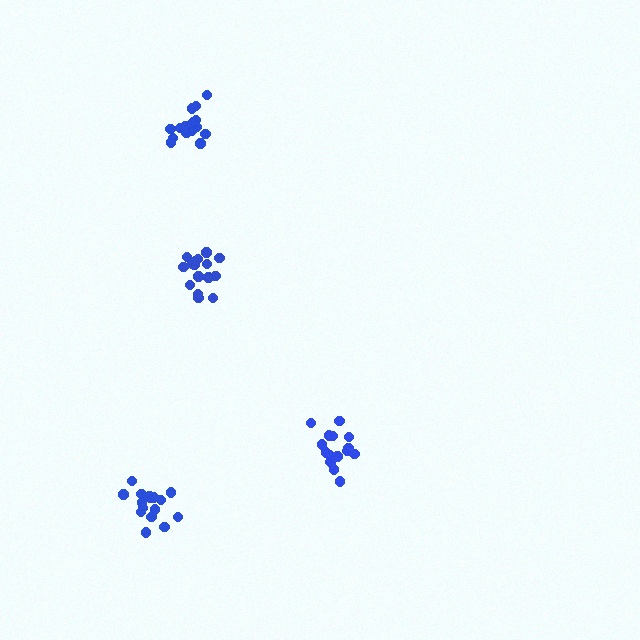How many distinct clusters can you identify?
There are 4 distinct clusters.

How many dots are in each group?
Group 1: 17 dots, Group 2: 16 dots, Group 3: 17 dots, Group 4: 15 dots (65 total).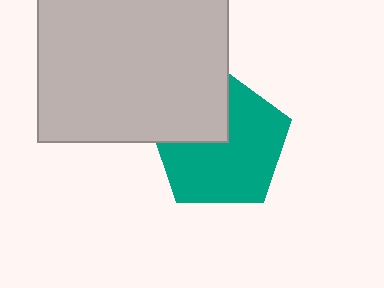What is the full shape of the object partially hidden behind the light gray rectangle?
The partially hidden object is a teal pentagon.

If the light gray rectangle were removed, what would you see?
You would see the complete teal pentagon.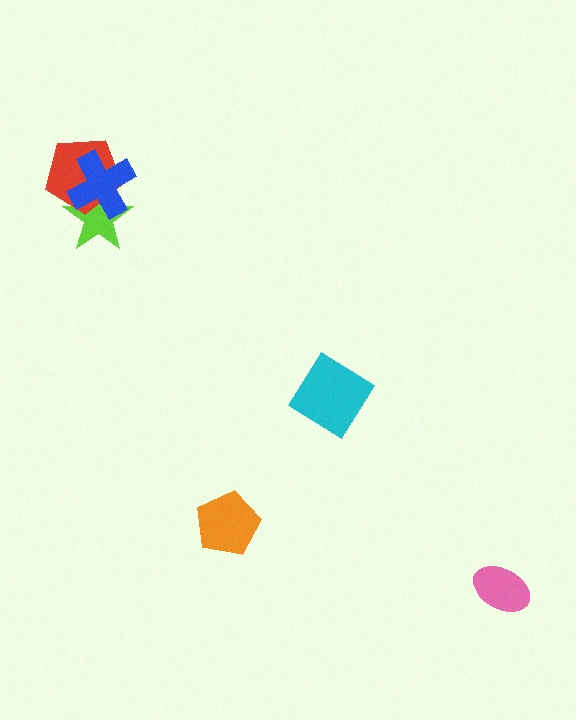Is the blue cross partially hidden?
No, no other shape covers it.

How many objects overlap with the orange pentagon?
0 objects overlap with the orange pentagon.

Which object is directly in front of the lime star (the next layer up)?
The red pentagon is directly in front of the lime star.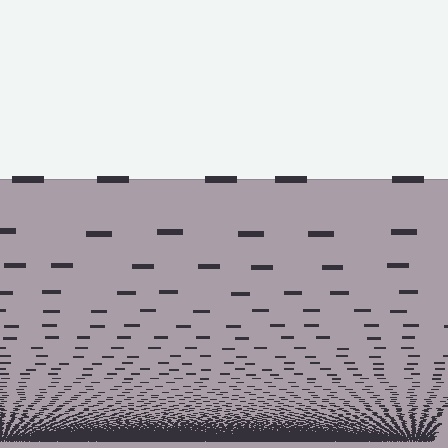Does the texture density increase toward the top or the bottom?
Density increases toward the bottom.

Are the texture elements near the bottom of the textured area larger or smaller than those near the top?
Smaller. The gradient is inverted — elements near the bottom are smaller and denser.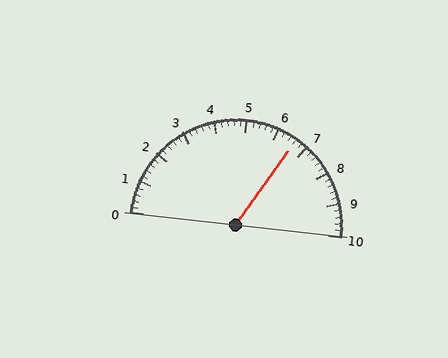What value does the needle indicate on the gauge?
The needle indicates approximately 6.6.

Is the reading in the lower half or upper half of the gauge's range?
The reading is in the upper half of the range (0 to 10).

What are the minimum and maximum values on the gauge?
The gauge ranges from 0 to 10.